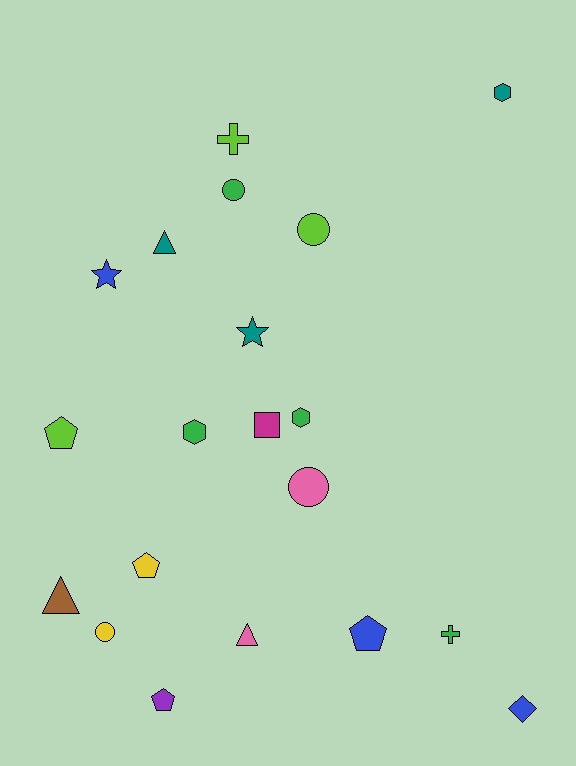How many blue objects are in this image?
There are 3 blue objects.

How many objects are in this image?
There are 20 objects.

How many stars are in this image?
There are 2 stars.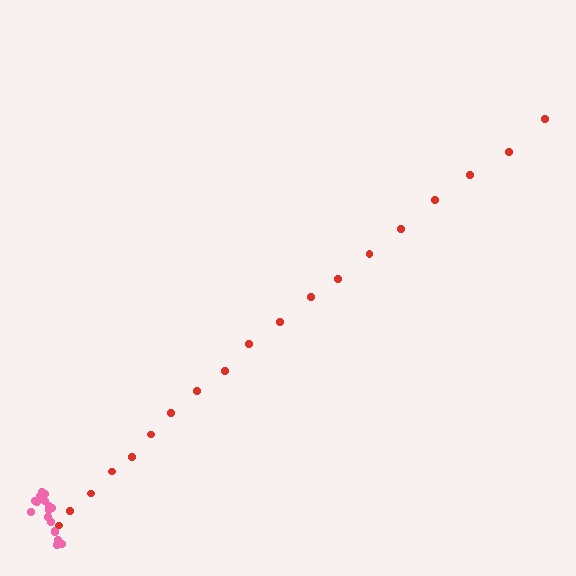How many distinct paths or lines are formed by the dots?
There are 2 distinct paths.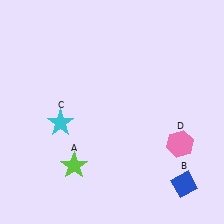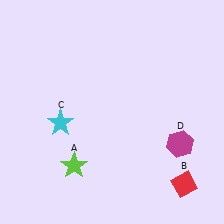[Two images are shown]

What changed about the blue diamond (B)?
In Image 1, B is blue. In Image 2, it changed to red.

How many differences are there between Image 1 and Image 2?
There are 2 differences between the two images.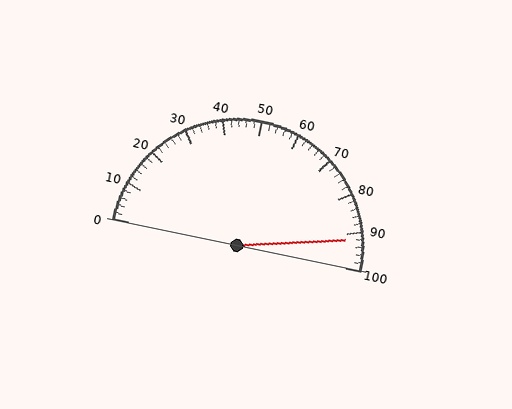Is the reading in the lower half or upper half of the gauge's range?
The reading is in the upper half of the range (0 to 100).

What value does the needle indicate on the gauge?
The needle indicates approximately 92.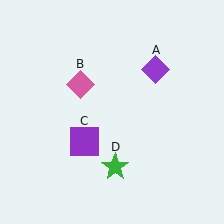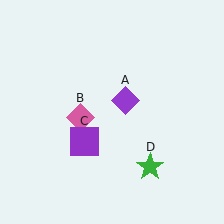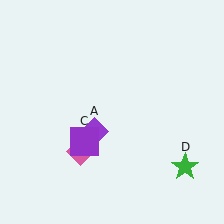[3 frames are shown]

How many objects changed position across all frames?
3 objects changed position: purple diamond (object A), pink diamond (object B), green star (object D).